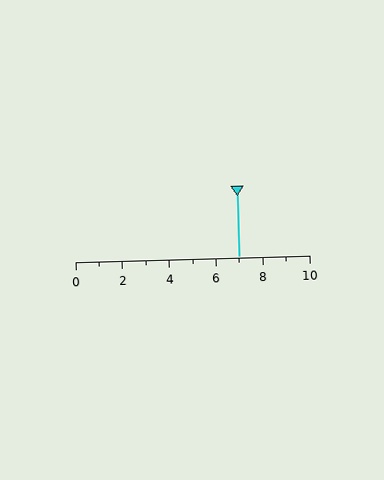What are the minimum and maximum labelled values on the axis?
The axis runs from 0 to 10.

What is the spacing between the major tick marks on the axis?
The major ticks are spaced 2 apart.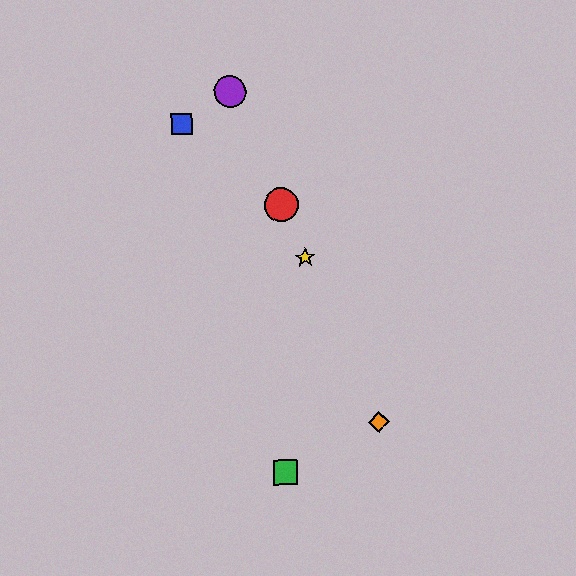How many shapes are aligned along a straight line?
4 shapes (the red circle, the yellow star, the purple circle, the orange diamond) are aligned along a straight line.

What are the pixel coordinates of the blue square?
The blue square is at (181, 124).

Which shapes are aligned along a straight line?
The red circle, the yellow star, the purple circle, the orange diamond are aligned along a straight line.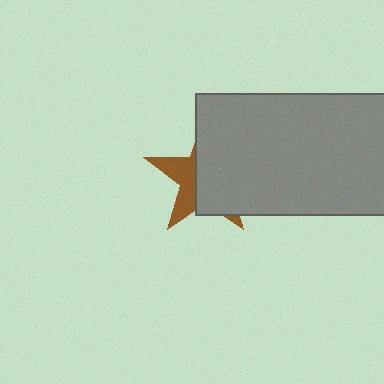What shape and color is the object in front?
The object in front is a gray rectangle.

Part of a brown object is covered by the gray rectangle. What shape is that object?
It is a star.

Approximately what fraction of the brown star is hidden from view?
Roughly 64% of the brown star is hidden behind the gray rectangle.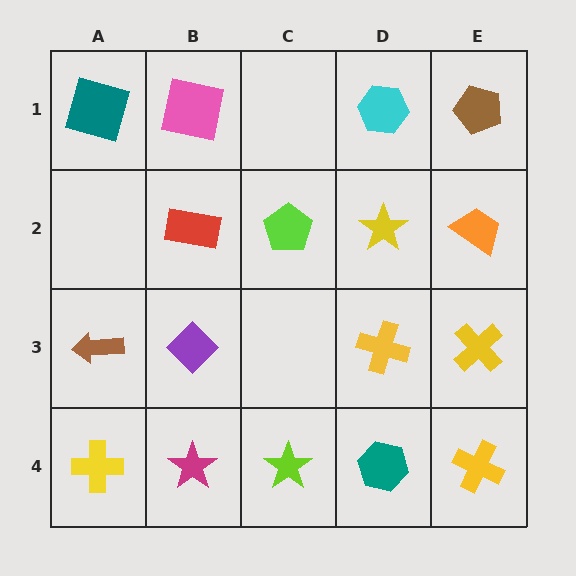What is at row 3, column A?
A brown arrow.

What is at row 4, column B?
A magenta star.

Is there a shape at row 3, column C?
No, that cell is empty.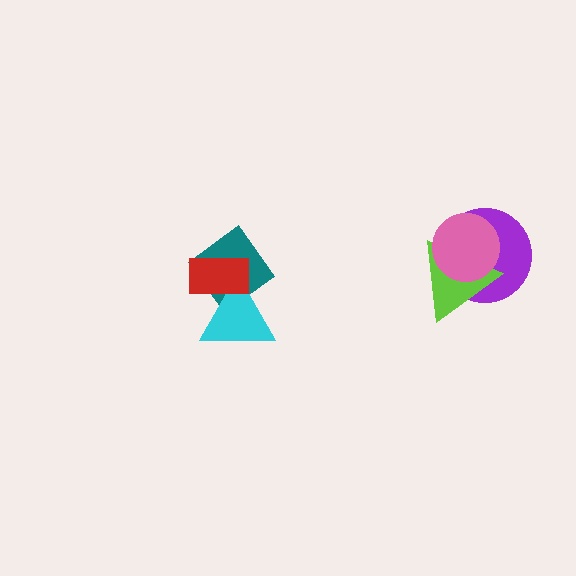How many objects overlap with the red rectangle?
2 objects overlap with the red rectangle.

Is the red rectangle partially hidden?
No, no other shape covers it.